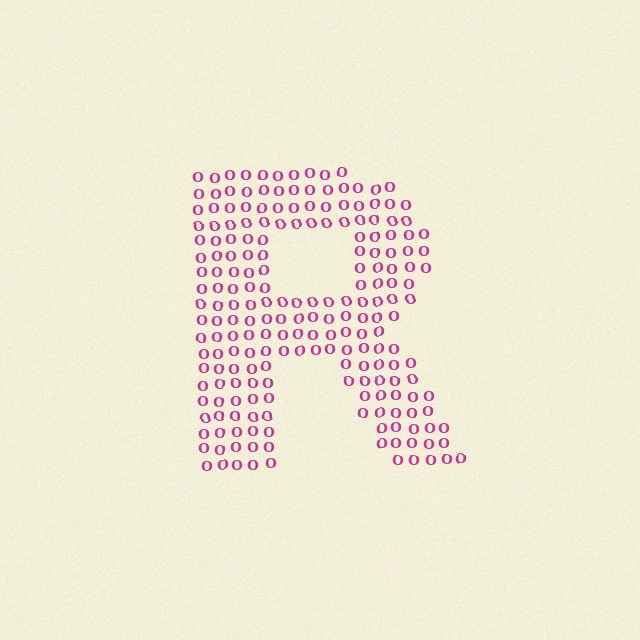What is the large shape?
The large shape is the letter R.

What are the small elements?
The small elements are letter O's.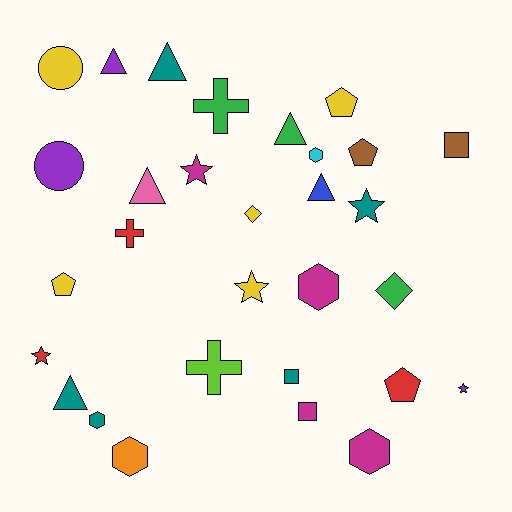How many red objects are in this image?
There are 3 red objects.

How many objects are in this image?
There are 30 objects.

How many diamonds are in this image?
There are 2 diamonds.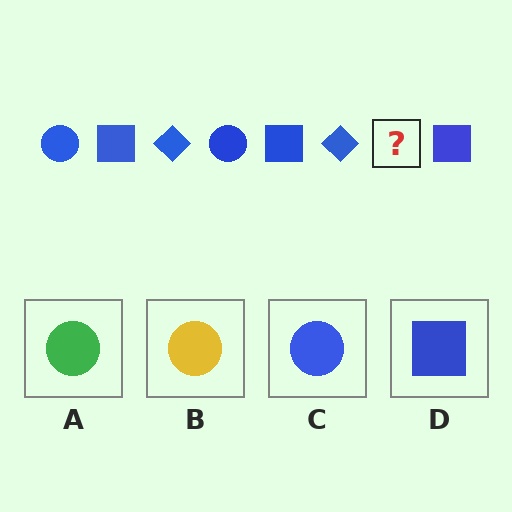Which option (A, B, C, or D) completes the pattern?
C.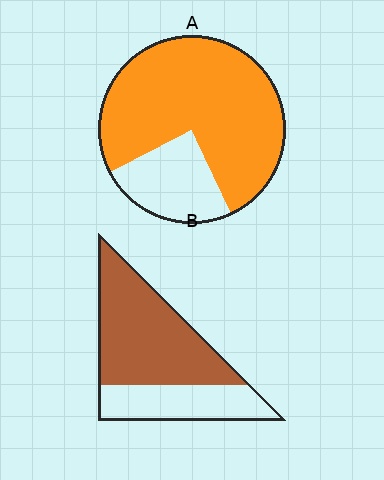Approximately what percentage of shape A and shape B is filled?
A is approximately 75% and B is approximately 65%.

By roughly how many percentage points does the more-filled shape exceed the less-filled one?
By roughly 10 percentage points (A over B).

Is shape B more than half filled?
Yes.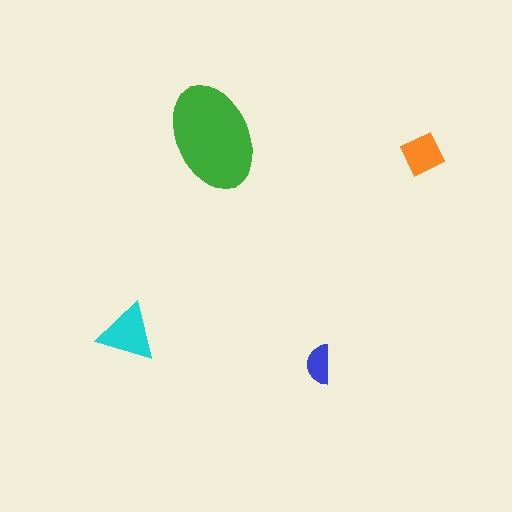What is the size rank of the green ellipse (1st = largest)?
1st.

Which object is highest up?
The green ellipse is topmost.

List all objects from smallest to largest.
The blue semicircle, the orange diamond, the cyan triangle, the green ellipse.